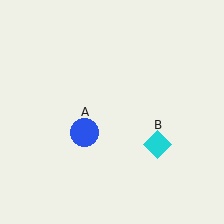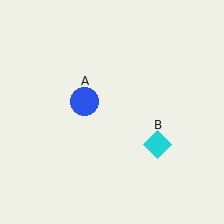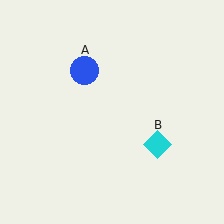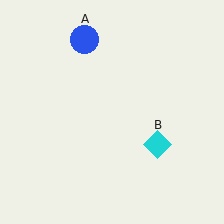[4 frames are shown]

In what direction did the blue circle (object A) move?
The blue circle (object A) moved up.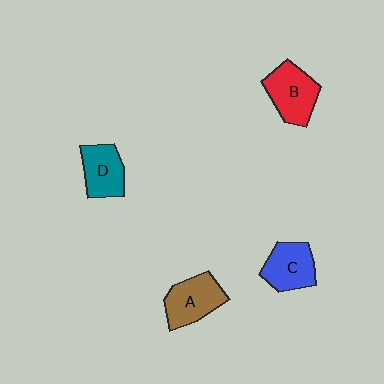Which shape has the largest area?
Shape B (red).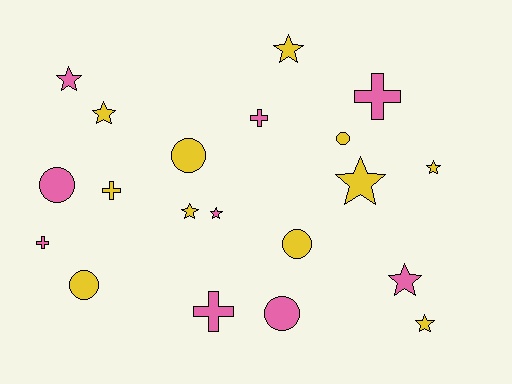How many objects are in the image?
There are 20 objects.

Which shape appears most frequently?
Star, with 9 objects.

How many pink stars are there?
There are 3 pink stars.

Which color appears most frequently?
Yellow, with 11 objects.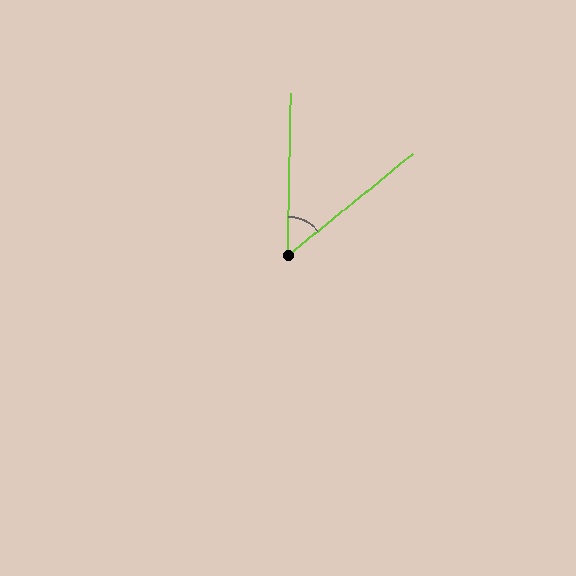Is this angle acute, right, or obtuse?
It is acute.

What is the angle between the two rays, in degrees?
Approximately 50 degrees.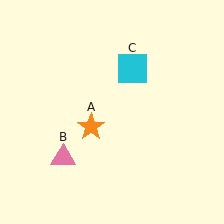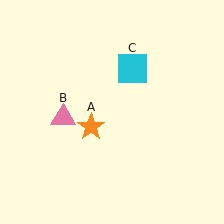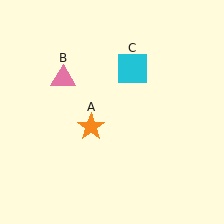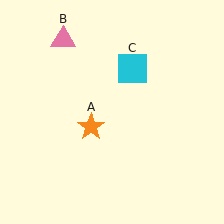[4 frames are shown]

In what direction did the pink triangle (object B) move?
The pink triangle (object B) moved up.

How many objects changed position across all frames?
1 object changed position: pink triangle (object B).